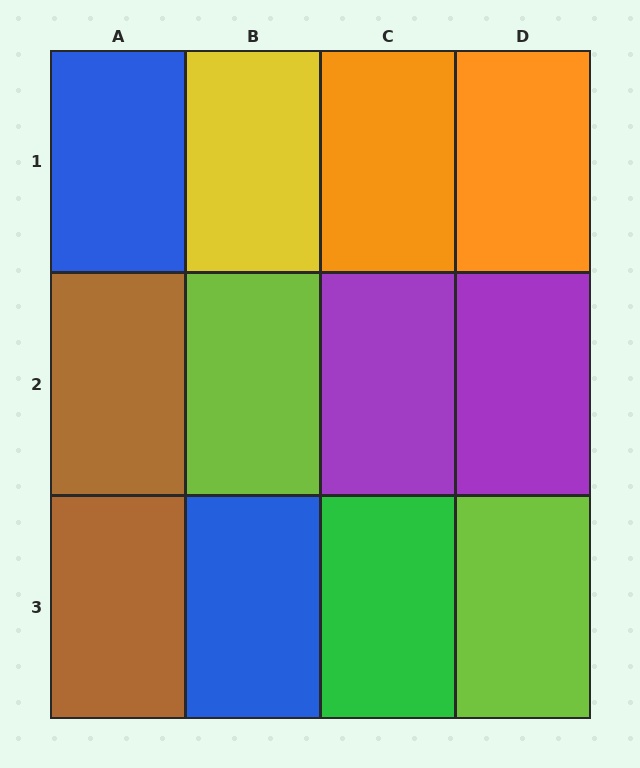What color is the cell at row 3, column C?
Green.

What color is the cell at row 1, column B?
Yellow.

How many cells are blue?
2 cells are blue.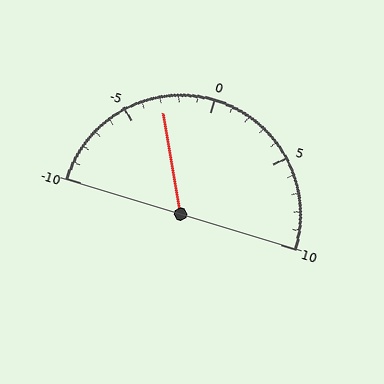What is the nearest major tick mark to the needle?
The nearest major tick mark is -5.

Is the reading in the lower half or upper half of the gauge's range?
The reading is in the lower half of the range (-10 to 10).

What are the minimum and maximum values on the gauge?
The gauge ranges from -10 to 10.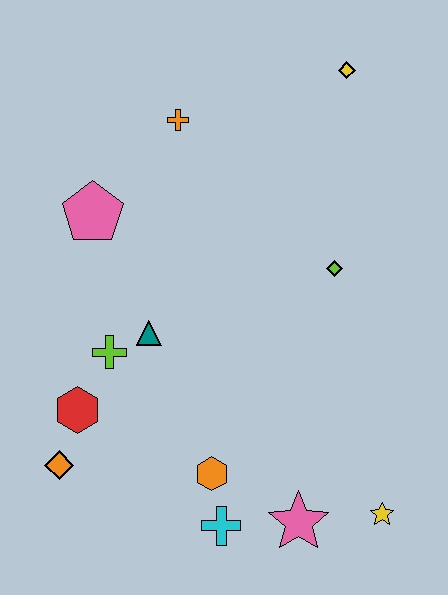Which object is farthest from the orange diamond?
The yellow diamond is farthest from the orange diamond.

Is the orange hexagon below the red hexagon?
Yes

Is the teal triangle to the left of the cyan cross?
Yes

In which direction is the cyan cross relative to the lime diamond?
The cyan cross is below the lime diamond.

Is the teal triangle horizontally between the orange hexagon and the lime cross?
Yes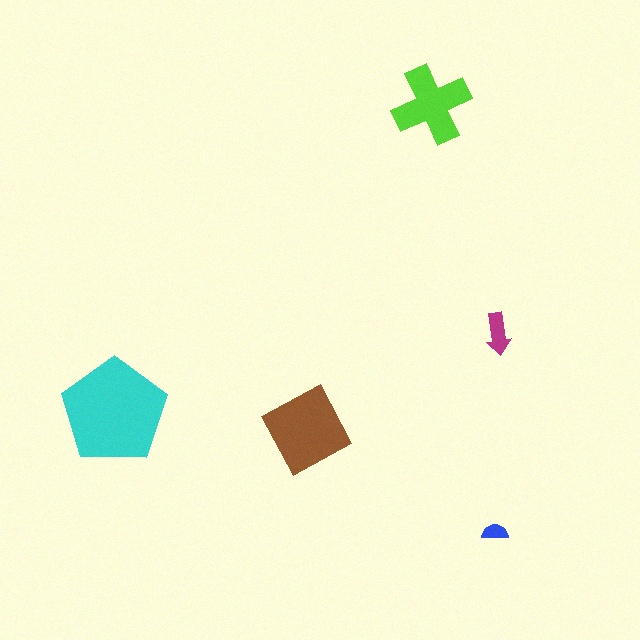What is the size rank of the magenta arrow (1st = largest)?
4th.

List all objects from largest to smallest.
The cyan pentagon, the brown diamond, the lime cross, the magenta arrow, the blue semicircle.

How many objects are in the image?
There are 5 objects in the image.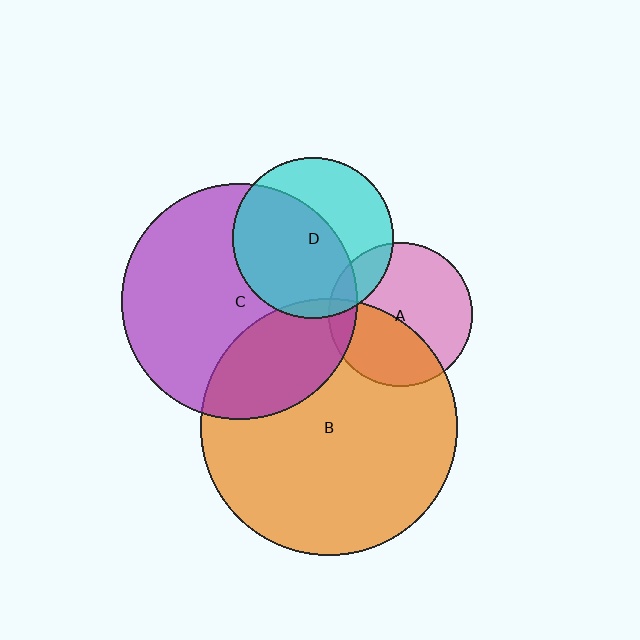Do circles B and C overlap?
Yes.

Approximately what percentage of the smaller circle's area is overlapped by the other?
Approximately 30%.